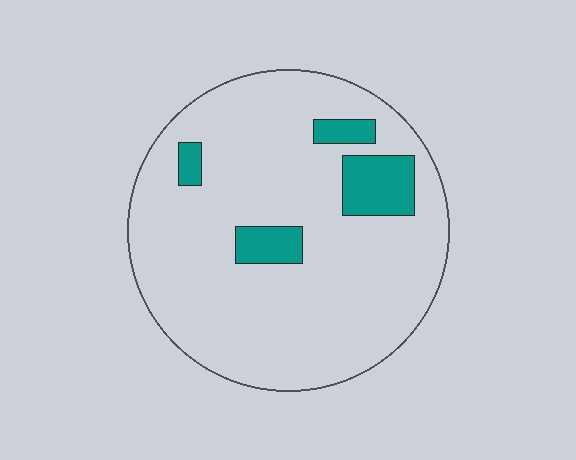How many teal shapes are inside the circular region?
4.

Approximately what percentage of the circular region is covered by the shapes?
Approximately 10%.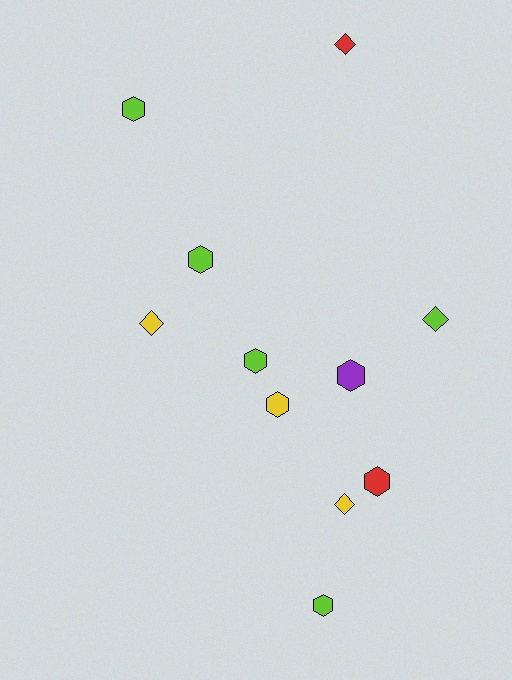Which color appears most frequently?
Lime, with 5 objects.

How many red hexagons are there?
There is 1 red hexagon.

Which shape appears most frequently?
Hexagon, with 7 objects.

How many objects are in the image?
There are 11 objects.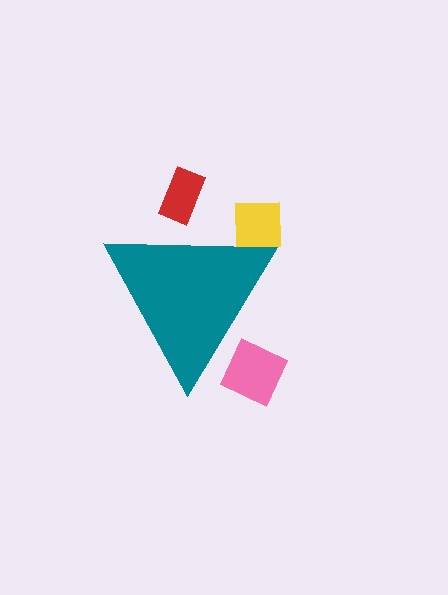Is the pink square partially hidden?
Yes, the pink square is partially hidden behind the teal triangle.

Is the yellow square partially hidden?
Yes, the yellow square is partially hidden behind the teal triangle.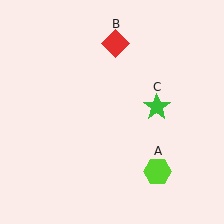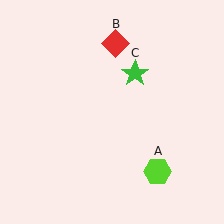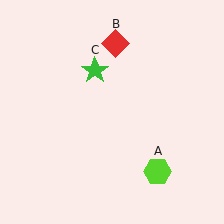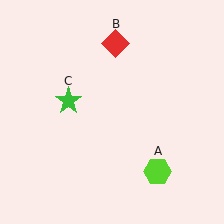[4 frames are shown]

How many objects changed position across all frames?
1 object changed position: green star (object C).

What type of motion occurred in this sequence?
The green star (object C) rotated counterclockwise around the center of the scene.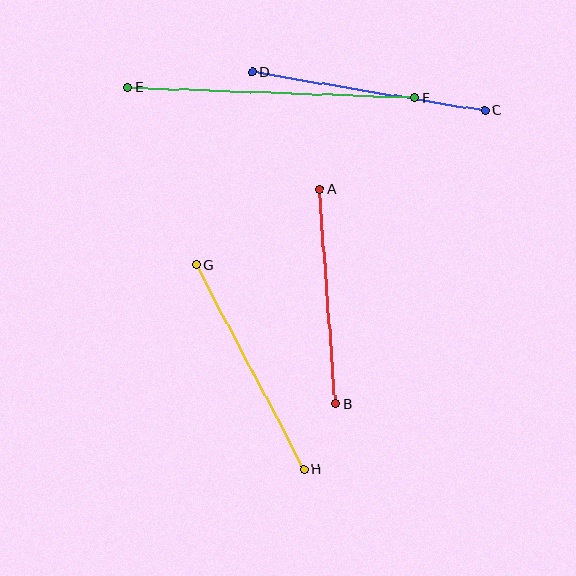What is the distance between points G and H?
The distance is approximately 231 pixels.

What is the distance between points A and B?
The distance is approximately 216 pixels.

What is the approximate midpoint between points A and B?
The midpoint is at approximately (327, 297) pixels.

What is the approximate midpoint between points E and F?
The midpoint is at approximately (271, 93) pixels.